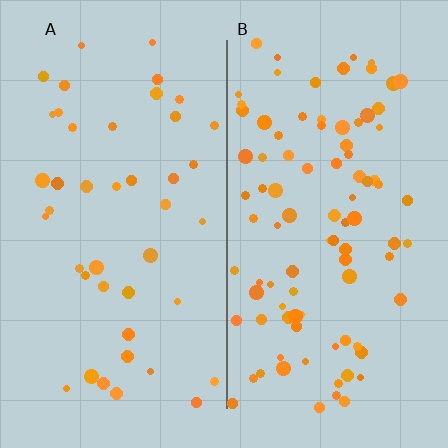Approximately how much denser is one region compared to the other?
Approximately 2.2× — region B over region A.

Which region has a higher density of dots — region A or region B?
B (the right).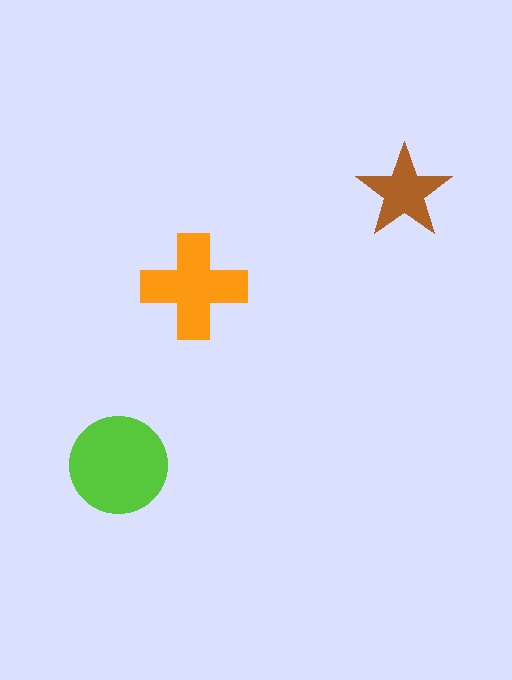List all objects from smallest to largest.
The brown star, the orange cross, the lime circle.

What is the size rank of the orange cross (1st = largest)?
2nd.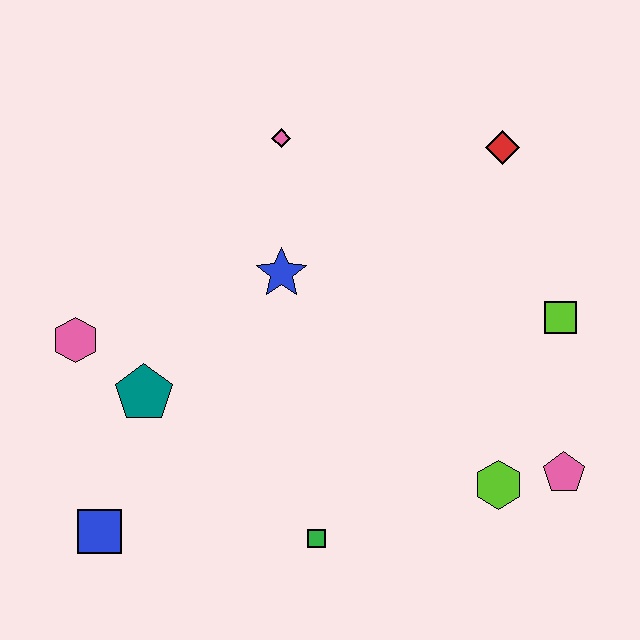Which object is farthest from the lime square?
The blue square is farthest from the lime square.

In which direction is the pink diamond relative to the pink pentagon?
The pink diamond is above the pink pentagon.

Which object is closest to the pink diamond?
The blue star is closest to the pink diamond.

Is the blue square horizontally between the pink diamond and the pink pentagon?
No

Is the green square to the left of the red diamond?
Yes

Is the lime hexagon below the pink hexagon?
Yes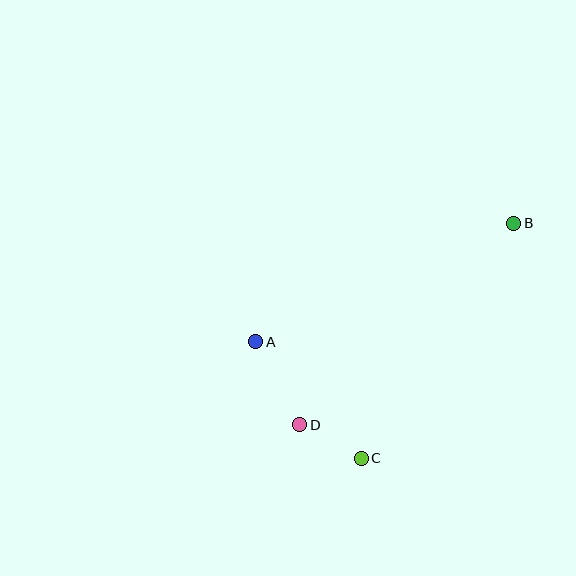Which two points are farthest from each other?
Points B and D are farthest from each other.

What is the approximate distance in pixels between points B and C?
The distance between B and C is approximately 280 pixels.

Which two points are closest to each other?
Points C and D are closest to each other.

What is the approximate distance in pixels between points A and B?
The distance between A and B is approximately 284 pixels.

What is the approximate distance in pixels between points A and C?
The distance between A and C is approximately 157 pixels.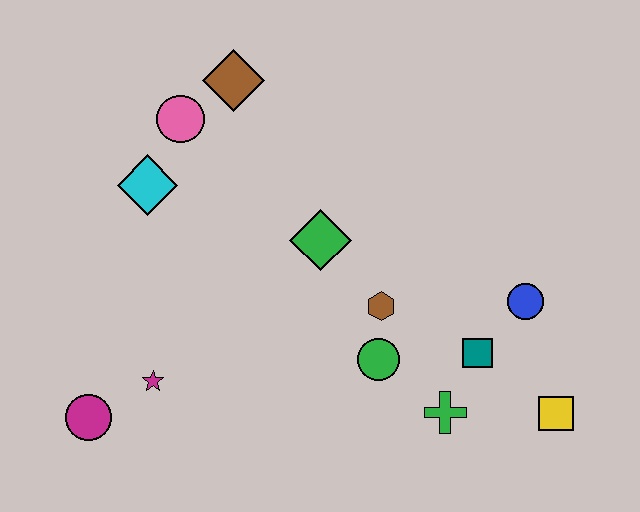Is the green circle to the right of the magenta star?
Yes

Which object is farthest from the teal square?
The magenta circle is farthest from the teal square.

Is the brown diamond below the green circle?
No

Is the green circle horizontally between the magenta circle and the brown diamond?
No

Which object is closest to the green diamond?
The brown hexagon is closest to the green diamond.